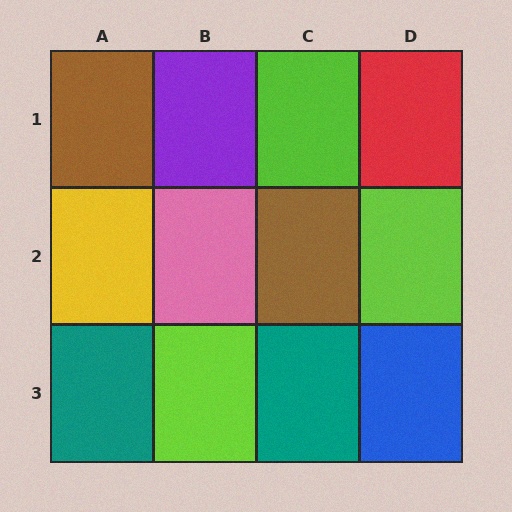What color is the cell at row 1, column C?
Lime.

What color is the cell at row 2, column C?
Brown.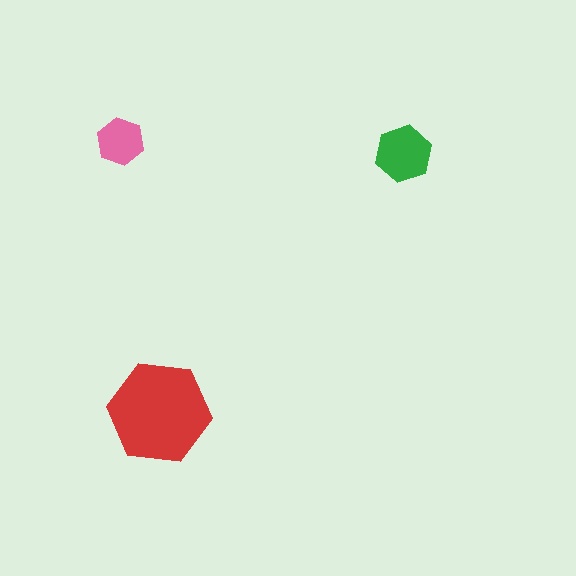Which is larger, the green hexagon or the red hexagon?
The red one.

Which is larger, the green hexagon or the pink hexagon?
The green one.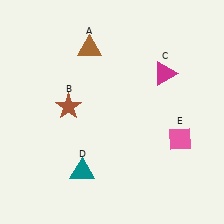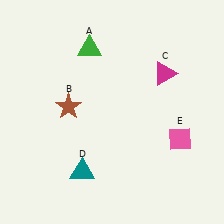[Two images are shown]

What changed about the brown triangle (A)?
In Image 1, A is brown. In Image 2, it changed to green.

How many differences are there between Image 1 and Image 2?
There is 1 difference between the two images.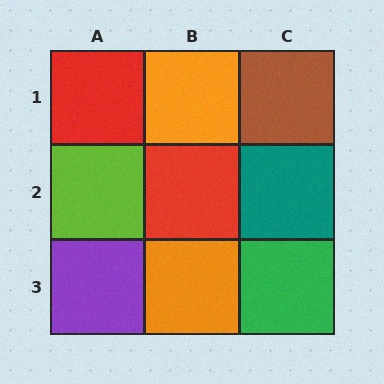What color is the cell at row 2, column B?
Red.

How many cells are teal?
1 cell is teal.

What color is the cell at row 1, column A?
Red.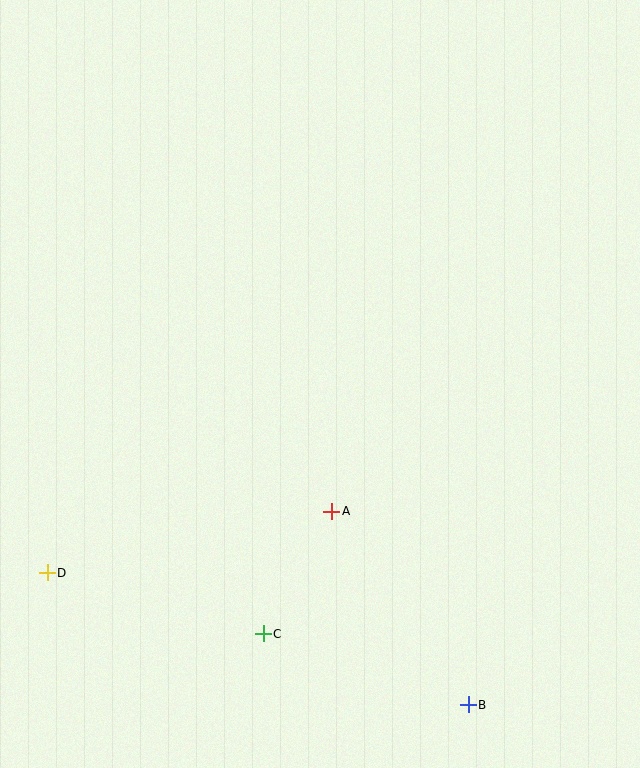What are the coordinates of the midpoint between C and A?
The midpoint between C and A is at (297, 572).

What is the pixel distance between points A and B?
The distance between A and B is 237 pixels.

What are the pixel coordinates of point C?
Point C is at (263, 634).